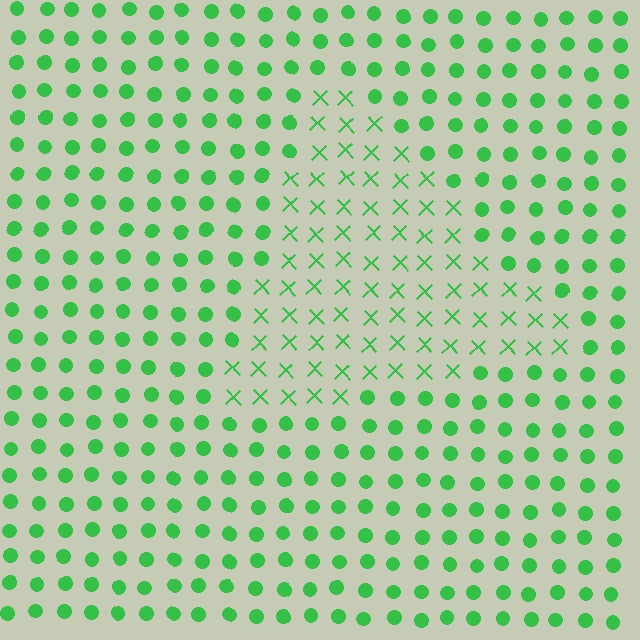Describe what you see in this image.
The image is filled with small green elements arranged in a uniform grid. A triangle-shaped region contains X marks, while the surrounding area contains circles. The boundary is defined purely by the change in element shape.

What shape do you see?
I see a triangle.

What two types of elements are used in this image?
The image uses X marks inside the triangle region and circles outside it.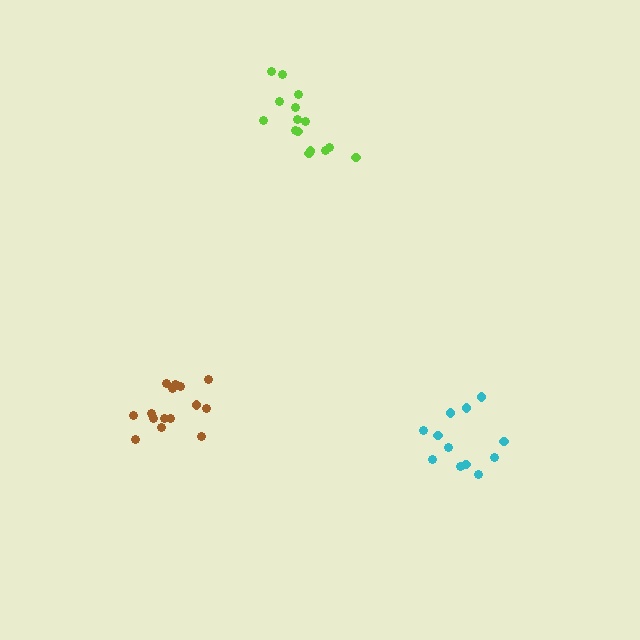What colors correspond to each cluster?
The clusters are colored: cyan, lime, brown.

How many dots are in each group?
Group 1: 12 dots, Group 2: 15 dots, Group 3: 15 dots (42 total).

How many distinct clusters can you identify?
There are 3 distinct clusters.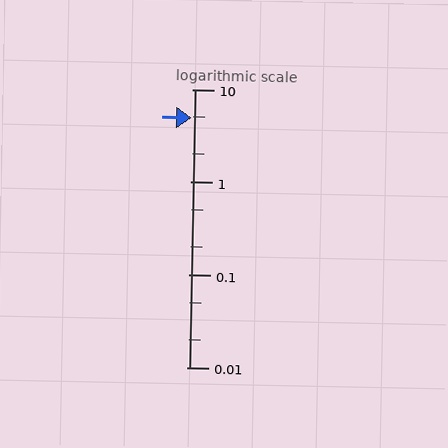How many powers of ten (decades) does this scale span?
The scale spans 3 decades, from 0.01 to 10.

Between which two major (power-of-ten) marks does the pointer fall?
The pointer is between 1 and 10.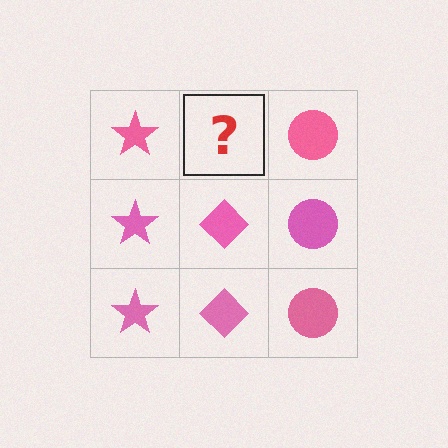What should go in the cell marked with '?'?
The missing cell should contain a pink diamond.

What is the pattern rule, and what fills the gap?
The rule is that each column has a consistent shape. The gap should be filled with a pink diamond.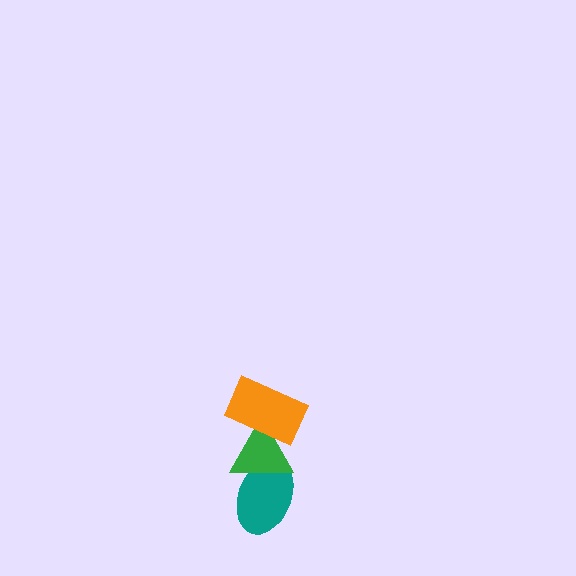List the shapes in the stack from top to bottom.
From top to bottom: the orange rectangle, the green triangle, the teal ellipse.